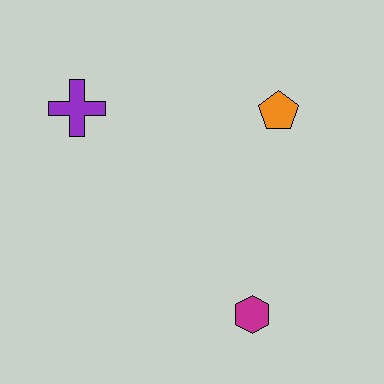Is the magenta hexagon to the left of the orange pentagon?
Yes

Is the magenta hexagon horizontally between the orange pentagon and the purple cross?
Yes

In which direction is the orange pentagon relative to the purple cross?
The orange pentagon is to the right of the purple cross.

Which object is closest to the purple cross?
The orange pentagon is closest to the purple cross.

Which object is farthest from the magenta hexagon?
The purple cross is farthest from the magenta hexagon.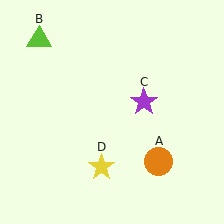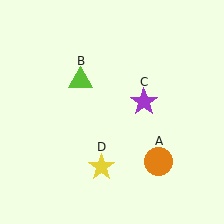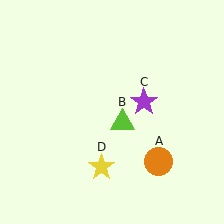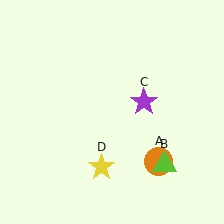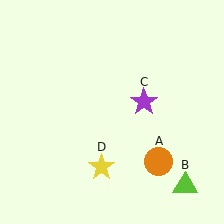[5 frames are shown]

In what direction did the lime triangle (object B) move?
The lime triangle (object B) moved down and to the right.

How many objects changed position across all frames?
1 object changed position: lime triangle (object B).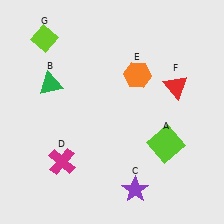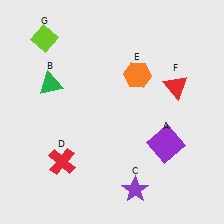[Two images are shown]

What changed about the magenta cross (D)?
In Image 1, D is magenta. In Image 2, it changed to red.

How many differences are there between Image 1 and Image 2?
There are 2 differences between the two images.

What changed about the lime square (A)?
In Image 1, A is lime. In Image 2, it changed to purple.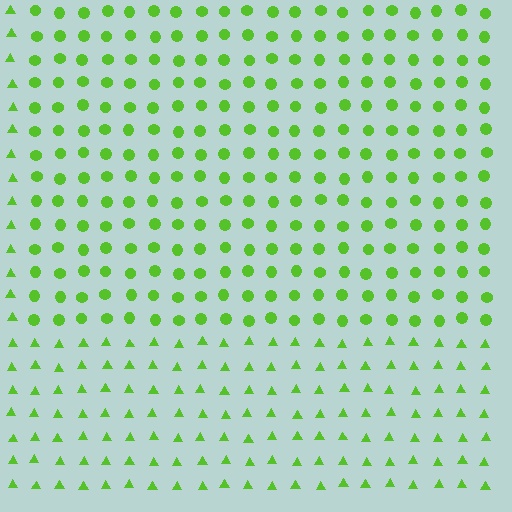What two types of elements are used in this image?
The image uses circles inside the rectangle region and triangles outside it.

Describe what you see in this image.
The image is filled with small lime elements arranged in a uniform grid. A rectangle-shaped region contains circles, while the surrounding area contains triangles. The boundary is defined purely by the change in element shape.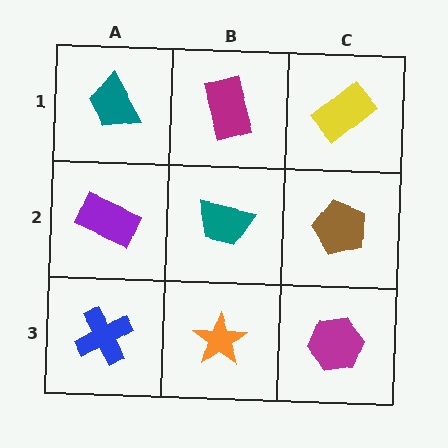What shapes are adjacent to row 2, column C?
A yellow rectangle (row 1, column C), a magenta hexagon (row 3, column C), a teal trapezoid (row 2, column B).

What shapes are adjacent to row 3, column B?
A teal trapezoid (row 2, column B), a blue cross (row 3, column A), a magenta hexagon (row 3, column C).